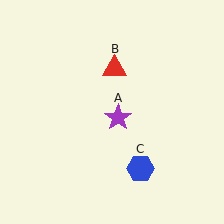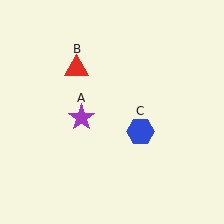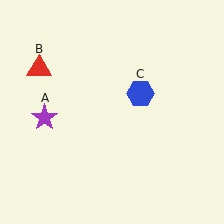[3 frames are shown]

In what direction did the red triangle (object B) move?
The red triangle (object B) moved left.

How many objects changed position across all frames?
3 objects changed position: purple star (object A), red triangle (object B), blue hexagon (object C).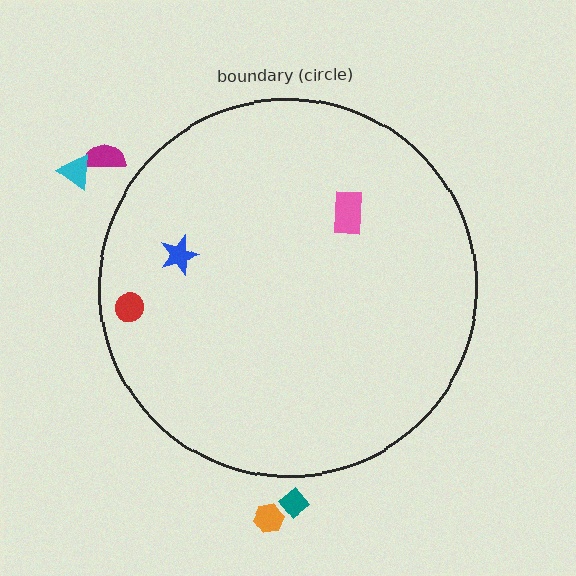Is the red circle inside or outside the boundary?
Inside.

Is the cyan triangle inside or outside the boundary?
Outside.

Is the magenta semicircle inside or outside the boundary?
Outside.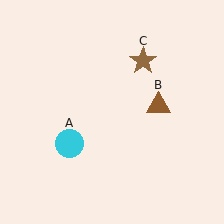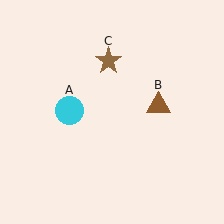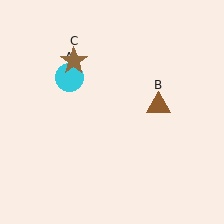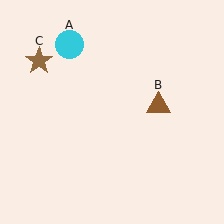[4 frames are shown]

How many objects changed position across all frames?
2 objects changed position: cyan circle (object A), brown star (object C).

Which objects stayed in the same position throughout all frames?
Brown triangle (object B) remained stationary.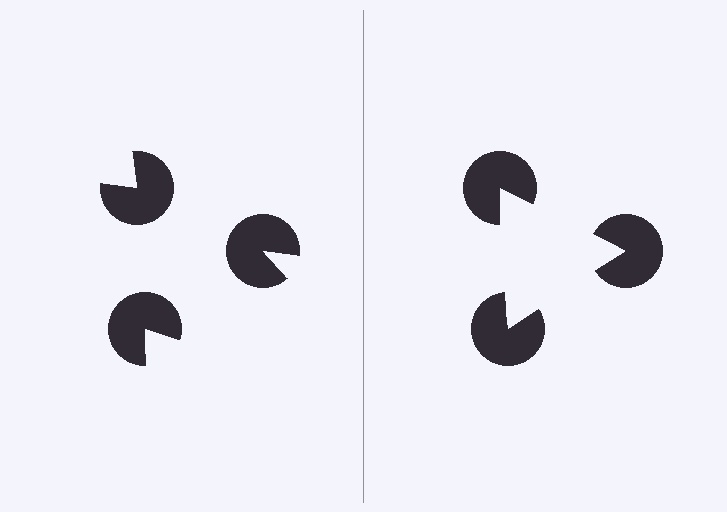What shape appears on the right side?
An illusory triangle.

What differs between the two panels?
The pac-man discs are positioned identically on both sides; only the wedge orientations differ. On the right they align to a triangle; on the left they are misaligned.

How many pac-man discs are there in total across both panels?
6 — 3 on each side.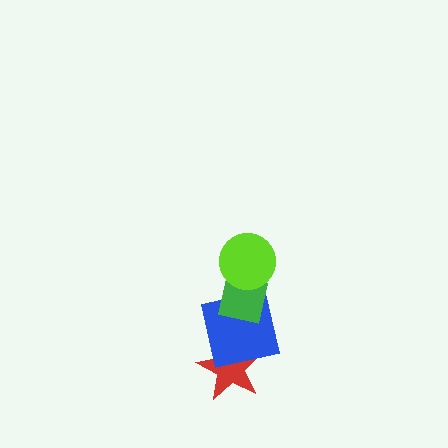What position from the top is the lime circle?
The lime circle is 1st from the top.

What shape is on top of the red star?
The blue square is on top of the red star.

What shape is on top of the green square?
The lime circle is on top of the green square.